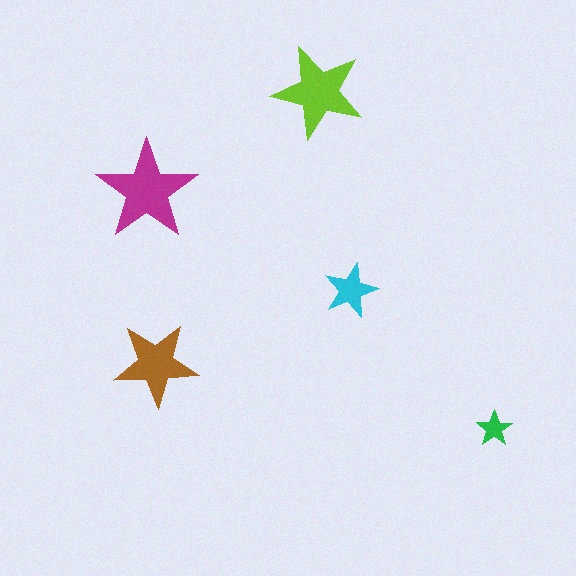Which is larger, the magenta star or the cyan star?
The magenta one.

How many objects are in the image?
There are 5 objects in the image.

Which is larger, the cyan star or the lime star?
The lime one.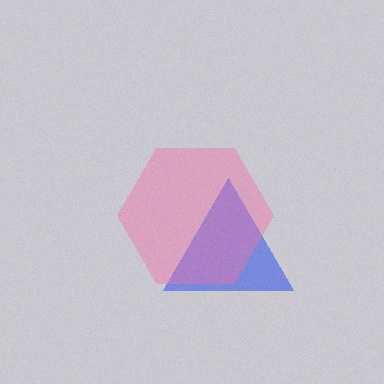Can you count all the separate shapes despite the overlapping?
Yes, there are 2 separate shapes.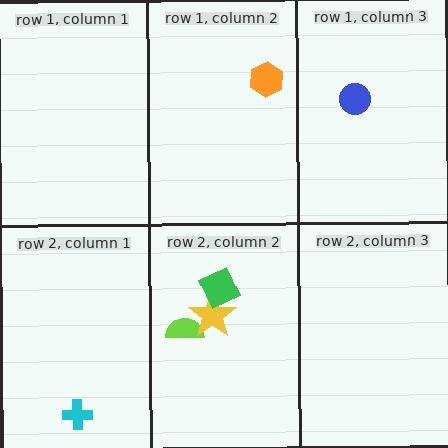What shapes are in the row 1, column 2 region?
The orange hexagon.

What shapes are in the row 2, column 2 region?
The lime semicircle, the yellow star, the green diamond.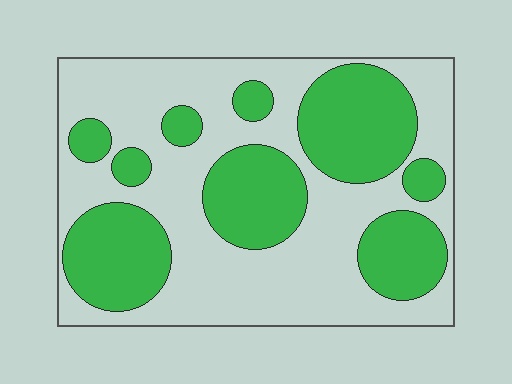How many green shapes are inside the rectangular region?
9.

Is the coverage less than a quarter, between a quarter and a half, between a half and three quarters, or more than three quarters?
Between a quarter and a half.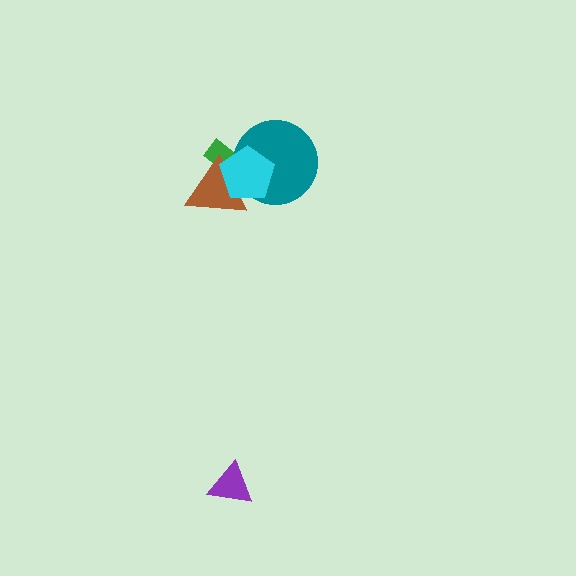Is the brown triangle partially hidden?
Yes, it is partially covered by another shape.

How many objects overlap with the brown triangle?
3 objects overlap with the brown triangle.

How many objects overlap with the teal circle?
3 objects overlap with the teal circle.